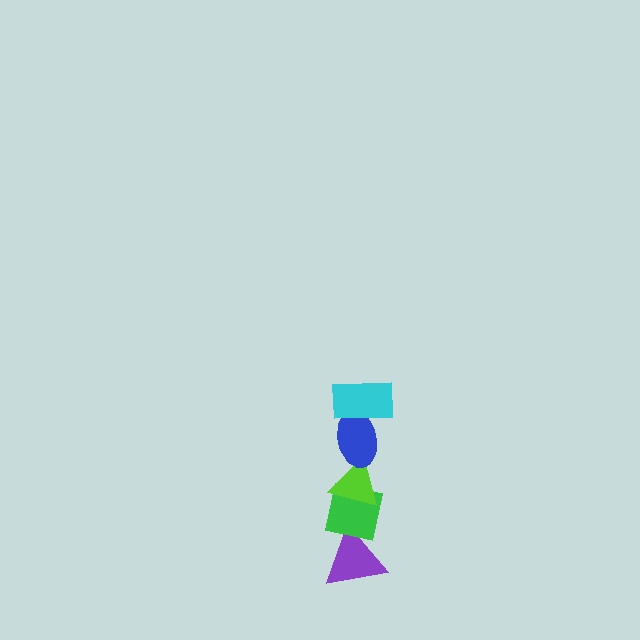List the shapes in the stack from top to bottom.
From top to bottom: the cyan rectangle, the blue ellipse, the lime triangle, the green square, the purple triangle.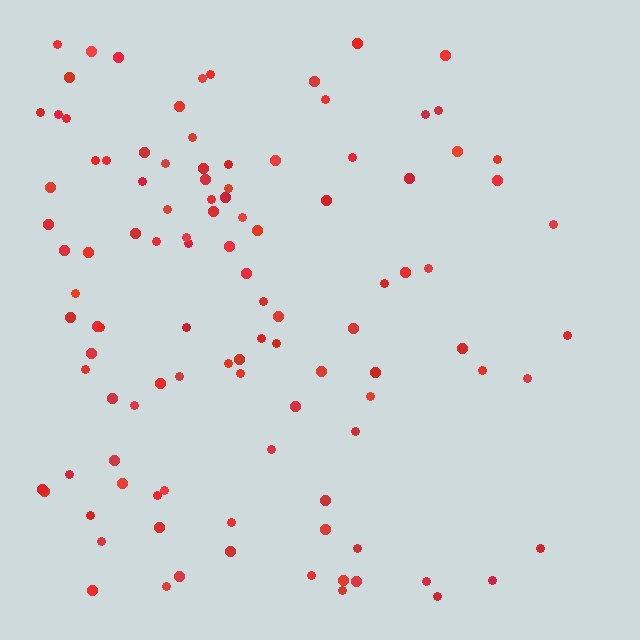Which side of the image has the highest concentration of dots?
The left.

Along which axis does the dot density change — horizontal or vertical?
Horizontal.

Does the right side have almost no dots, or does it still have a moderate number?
Still a moderate number, just noticeably fewer than the left.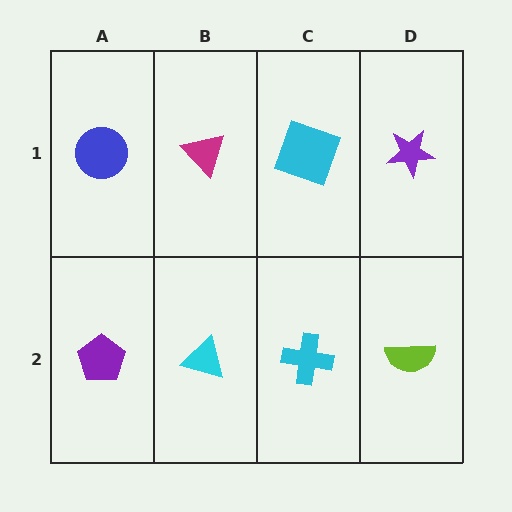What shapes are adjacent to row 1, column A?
A purple pentagon (row 2, column A), a magenta triangle (row 1, column B).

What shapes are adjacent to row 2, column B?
A magenta triangle (row 1, column B), a purple pentagon (row 2, column A), a cyan cross (row 2, column C).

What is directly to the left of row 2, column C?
A cyan triangle.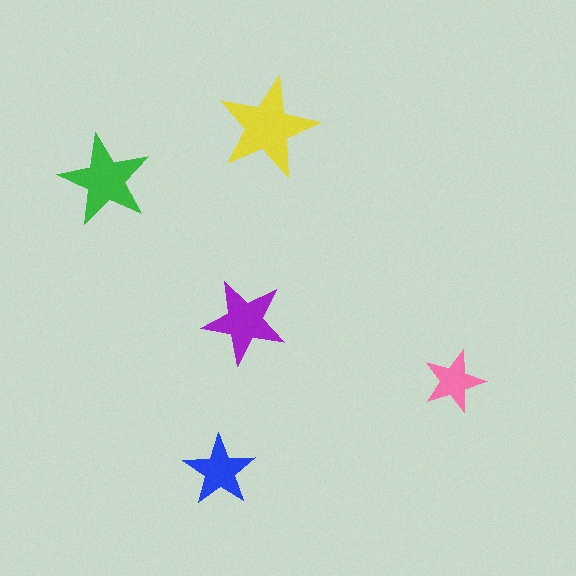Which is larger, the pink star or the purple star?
The purple one.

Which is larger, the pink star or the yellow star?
The yellow one.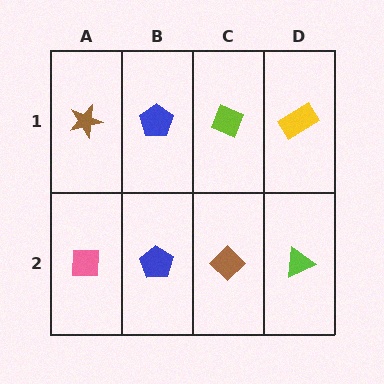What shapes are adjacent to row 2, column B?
A blue pentagon (row 1, column B), a pink square (row 2, column A), a brown diamond (row 2, column C).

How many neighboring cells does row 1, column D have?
2.